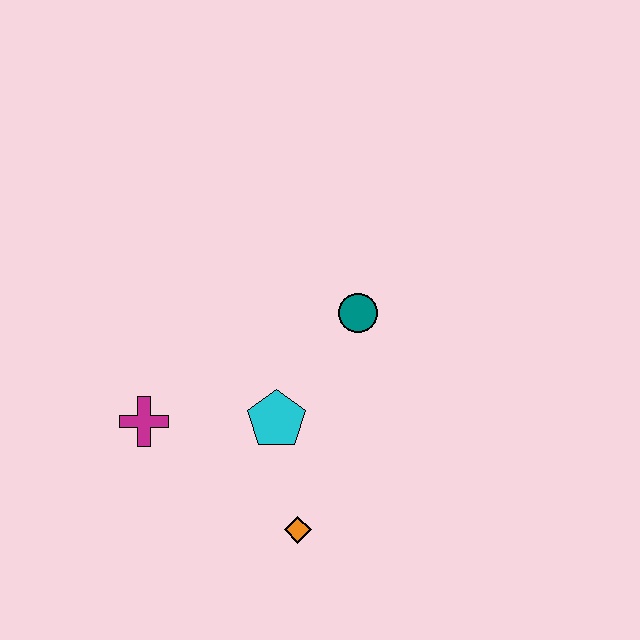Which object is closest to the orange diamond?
The cyan pentagon is closest to the orange diamond.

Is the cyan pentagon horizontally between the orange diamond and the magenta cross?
Yes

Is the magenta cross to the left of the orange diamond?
Yes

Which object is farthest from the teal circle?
The magenta cross is farthest from the teal circle.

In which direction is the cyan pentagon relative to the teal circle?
The cyan pentagon is below the teal circle.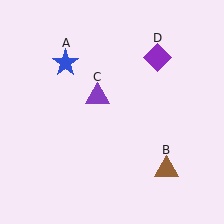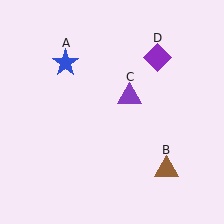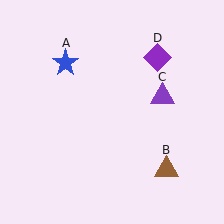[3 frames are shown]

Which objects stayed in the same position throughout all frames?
Blue star (object A) and brown triangle (object B) and purple diamond (object D) remained stationary.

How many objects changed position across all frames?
1 object changed position: purple triangle (object C).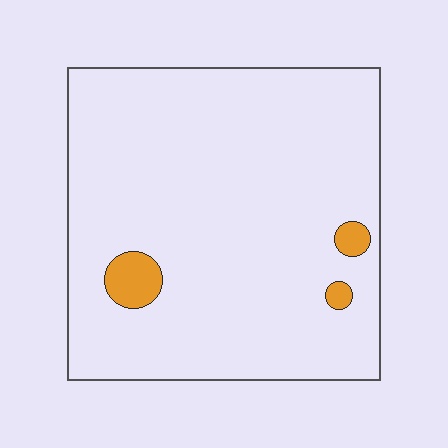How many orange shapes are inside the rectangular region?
3.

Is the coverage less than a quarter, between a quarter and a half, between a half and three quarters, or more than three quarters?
Less than a quarter.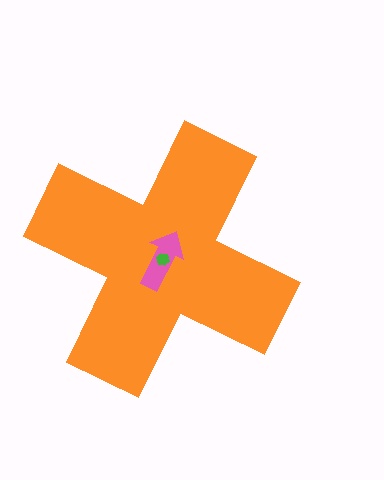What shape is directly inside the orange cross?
The pink arrow.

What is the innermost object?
The green hexagon.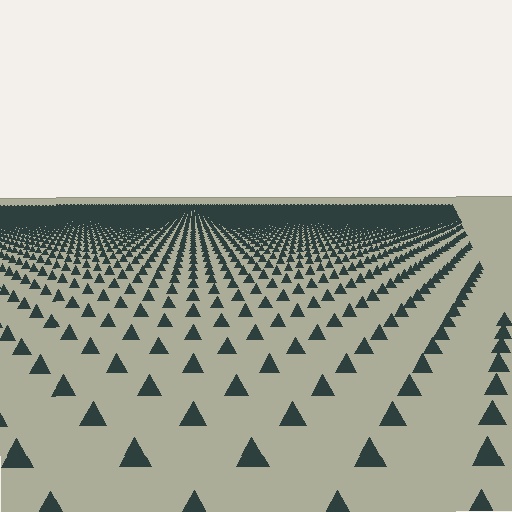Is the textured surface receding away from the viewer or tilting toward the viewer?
The surface is receding away from the viewer. Texture elements get smaller and denser toward the top.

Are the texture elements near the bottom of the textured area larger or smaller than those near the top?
Larger. Near the bottom, elements are closer to the viewer and appear at a bigger on-screen size.